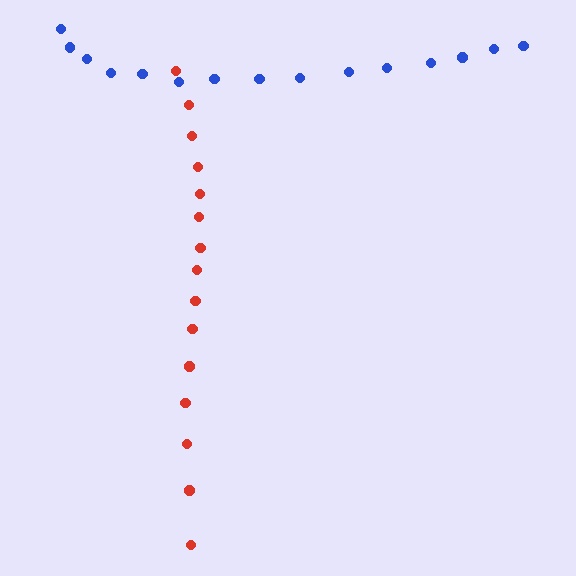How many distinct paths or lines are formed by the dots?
There are 2 distinct paths.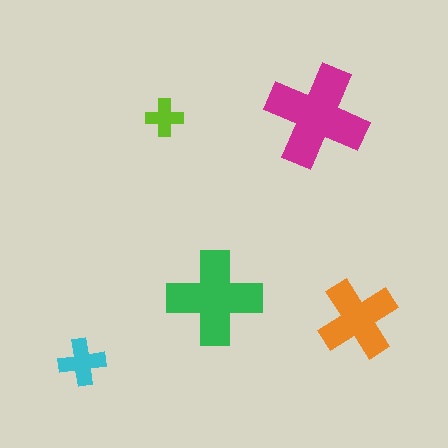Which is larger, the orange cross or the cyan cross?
The orange one.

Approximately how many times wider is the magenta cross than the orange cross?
About 1.5 times wider.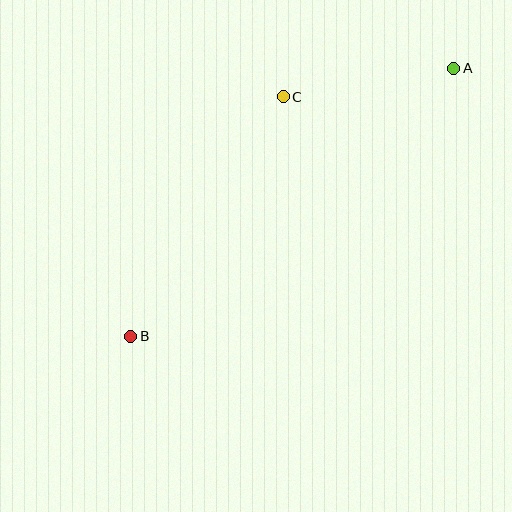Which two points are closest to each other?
Points A and C are closest to each other.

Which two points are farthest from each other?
Points A and B are farthest from each other.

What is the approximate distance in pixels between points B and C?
The distance between B and C is approximately 284 pixels.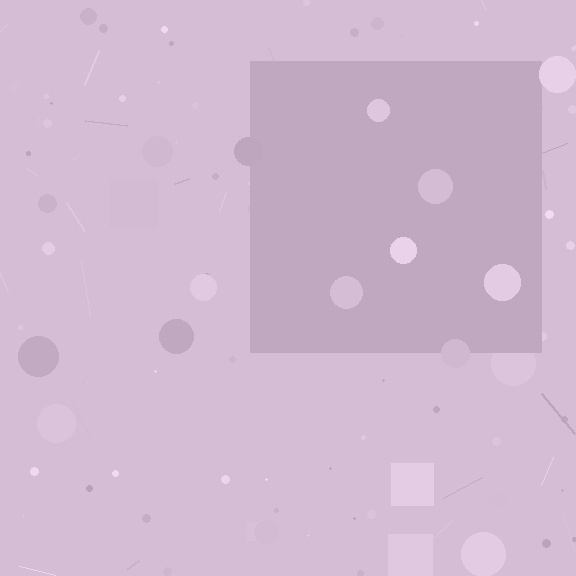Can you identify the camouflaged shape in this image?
The camouflaged shape is a square.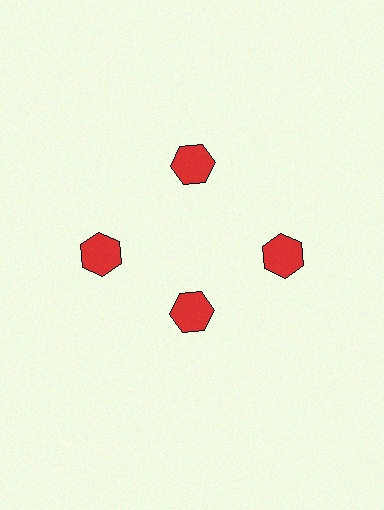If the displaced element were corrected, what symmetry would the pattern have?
It would have 4-fold rotational symmetry — the pattern would map onto itself every 90 degrees.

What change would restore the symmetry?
The symmetry would be restored by moving it outward, back onto the ring so that all 4 hexagons sit at equal angles and equal distance from the center.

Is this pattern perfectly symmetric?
No. The 4 red hexagons are arranged in a ring, but one element near the 6 o'clock position is pulled inward toward the center, breaking the 4-fold rotational symmetry.